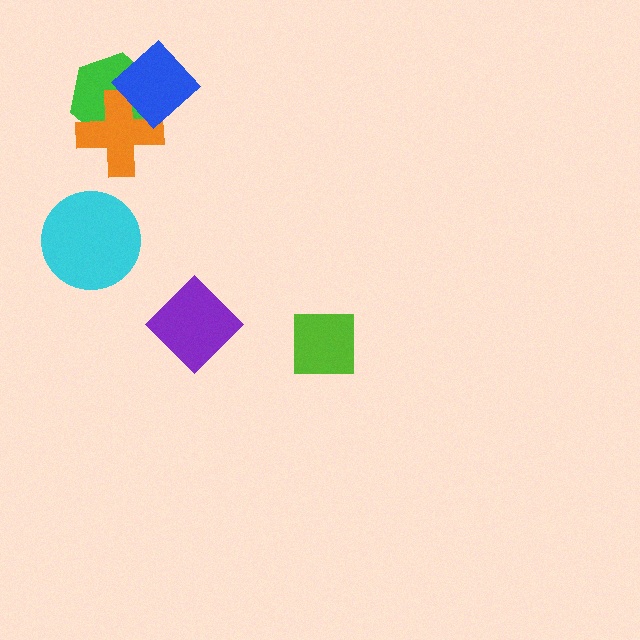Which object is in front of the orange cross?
The blue diamond is in front of the orange cross.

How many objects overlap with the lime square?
0 objects overlap with the lime square.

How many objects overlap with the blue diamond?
2 objects overlap with the blue diamond.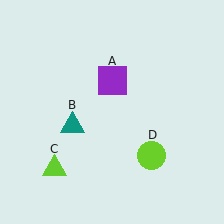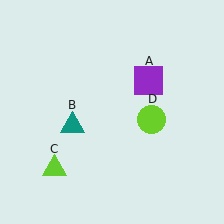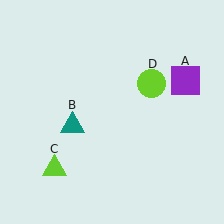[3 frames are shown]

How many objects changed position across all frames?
2 objects changed position: purple square (object A), lime circle (object D).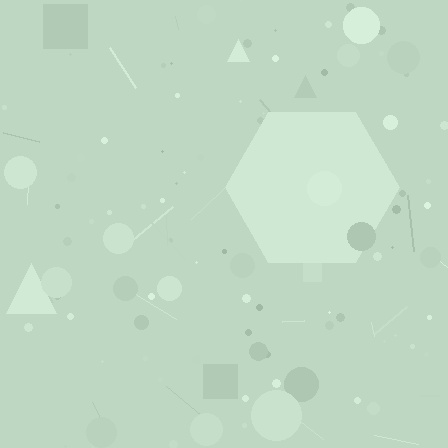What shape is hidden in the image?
A hexagon is hidden in the image.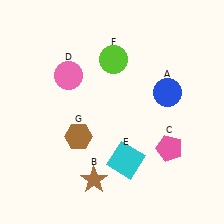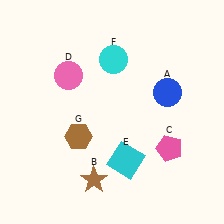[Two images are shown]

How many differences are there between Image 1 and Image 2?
There is 1 difference between the two images.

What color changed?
The circle (F) changed from lime in Image 1 to cyan in Image 2.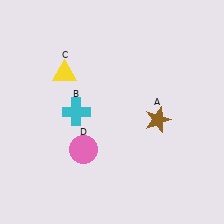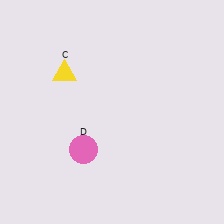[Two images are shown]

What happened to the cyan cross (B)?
The cyan cross (B) was removed in Image 2. It was in the top-left area of Image 1.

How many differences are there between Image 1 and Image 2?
There are 2 differences between the two images.